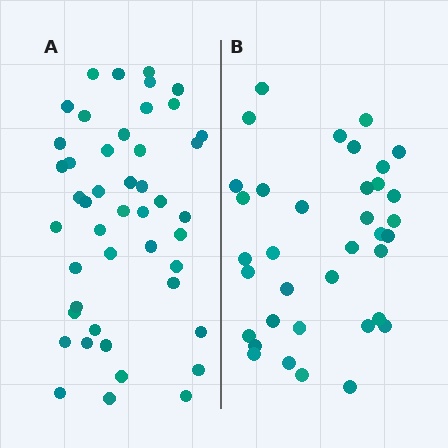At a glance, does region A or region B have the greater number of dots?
Region A (the left region) has more dots.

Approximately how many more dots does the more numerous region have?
Region A has roughly 10 or so more dots than region B.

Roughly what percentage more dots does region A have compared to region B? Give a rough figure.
About 30% more.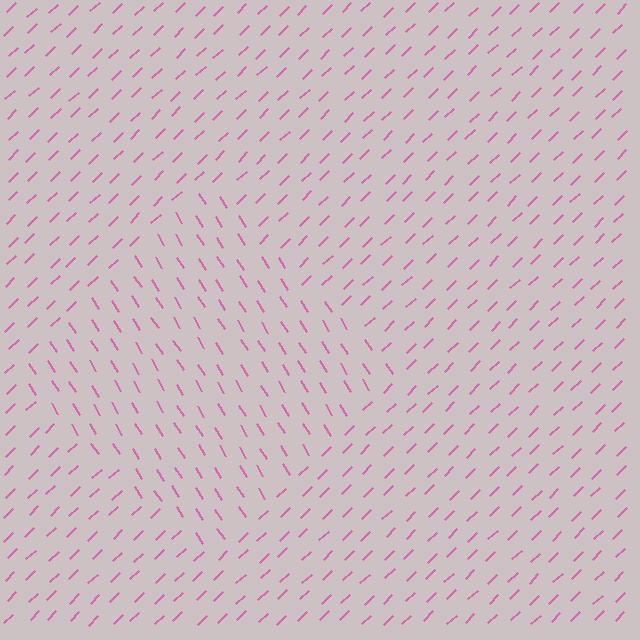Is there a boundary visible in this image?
Yes, there is a texture boundary formed by a change in line orientation.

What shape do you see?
I see a diamond.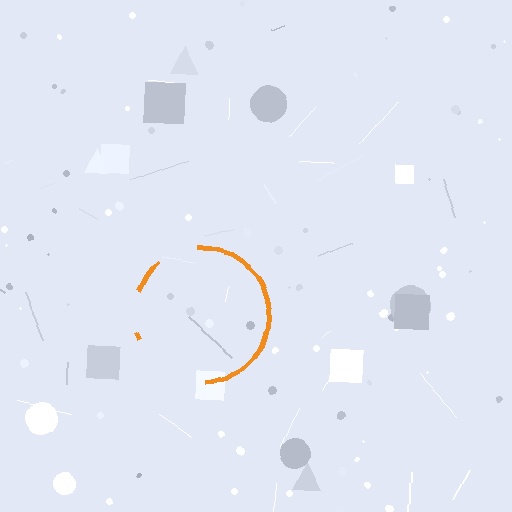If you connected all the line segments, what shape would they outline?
They would outline a circle.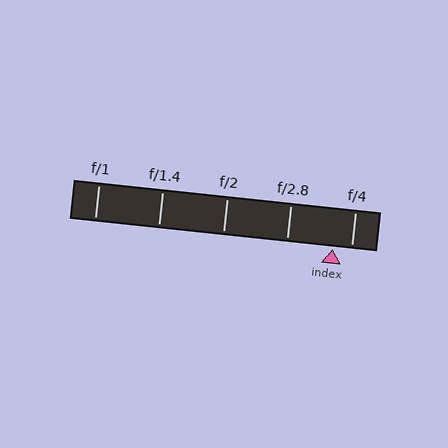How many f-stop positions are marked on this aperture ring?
There are 5 f-stop positions marked.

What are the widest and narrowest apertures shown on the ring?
The widest aperture shown is f/1 and the narrowest is f/4.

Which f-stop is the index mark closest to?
The index mark is closest to f/4.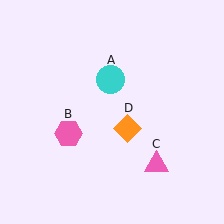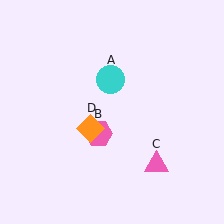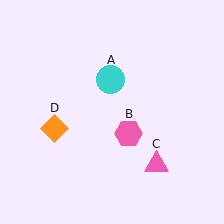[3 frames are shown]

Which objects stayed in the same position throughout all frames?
Cyan circle (object A) and pink triangle (object C) remained stationary.